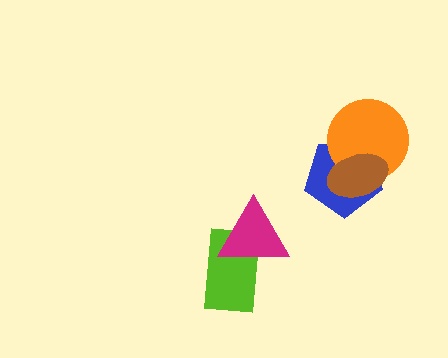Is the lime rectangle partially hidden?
Yes, it is partially covered by another shape.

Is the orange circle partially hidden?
Yes, it is partially covered by another shape.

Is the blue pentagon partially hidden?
Yes, it is partially covered by another shape.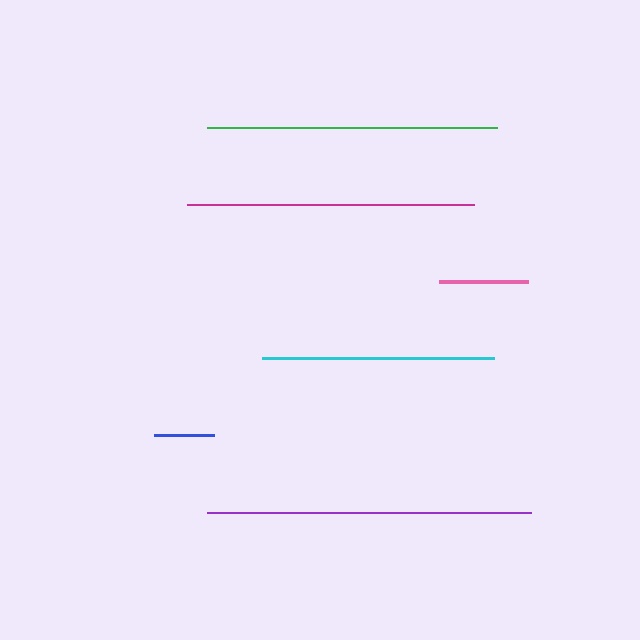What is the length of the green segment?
The green segment is approximately 290 pixels long.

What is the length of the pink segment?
The pink segment is approximately 89 pixels long.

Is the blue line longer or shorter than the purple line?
The purple line is longer than the blue line.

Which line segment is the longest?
The purple line is the longest at approximately 324 pixels.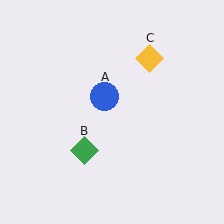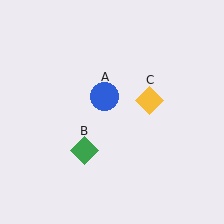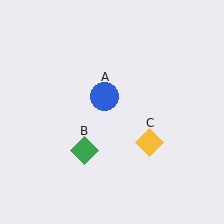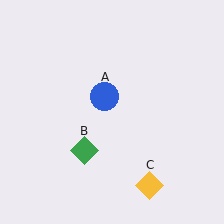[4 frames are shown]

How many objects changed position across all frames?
1 object changed position: yellow diamond (object C).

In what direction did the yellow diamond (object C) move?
The yellow diamond (object C) moved down.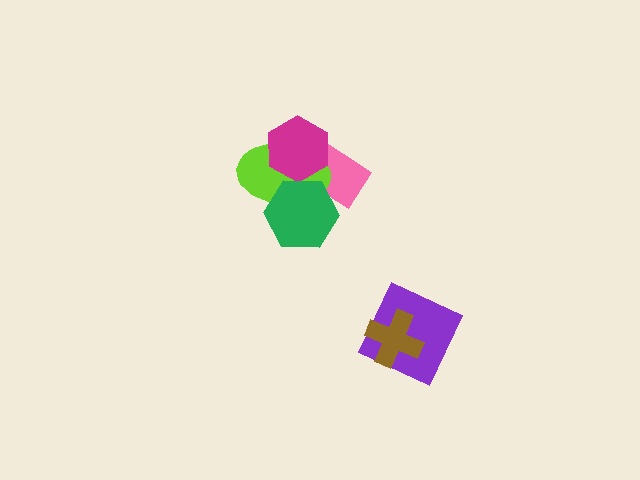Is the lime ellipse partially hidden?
Yes, it is partially covered by another shape.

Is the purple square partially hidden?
Yes, it is partially covered by another shape.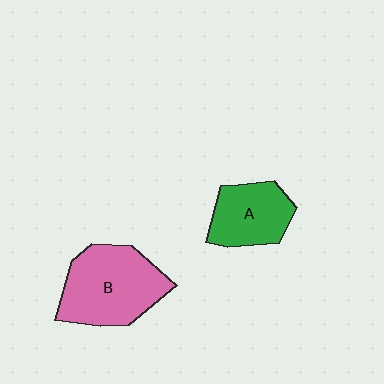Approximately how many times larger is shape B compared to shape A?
Approximately 1.5 times.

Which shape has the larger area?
Shape B (pink).